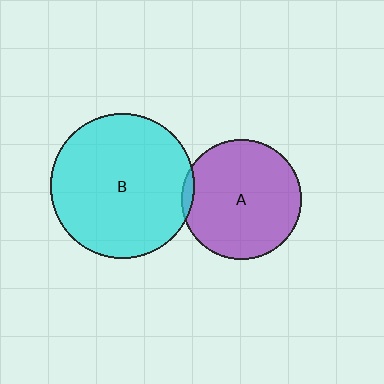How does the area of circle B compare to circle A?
Approximately 1.5 times.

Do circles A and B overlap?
Yes.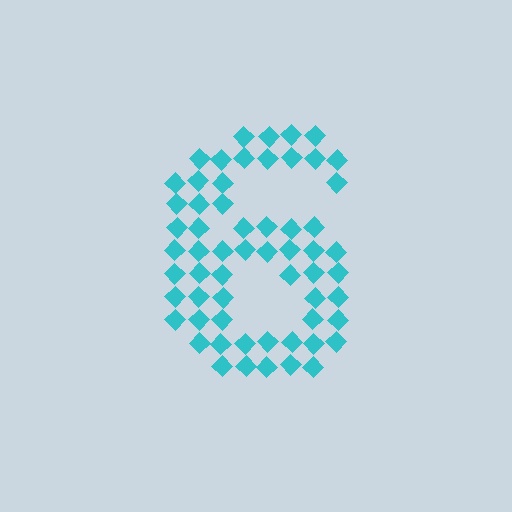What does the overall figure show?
The overall figure shows the digit 6.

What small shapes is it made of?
It is made of small diamonds.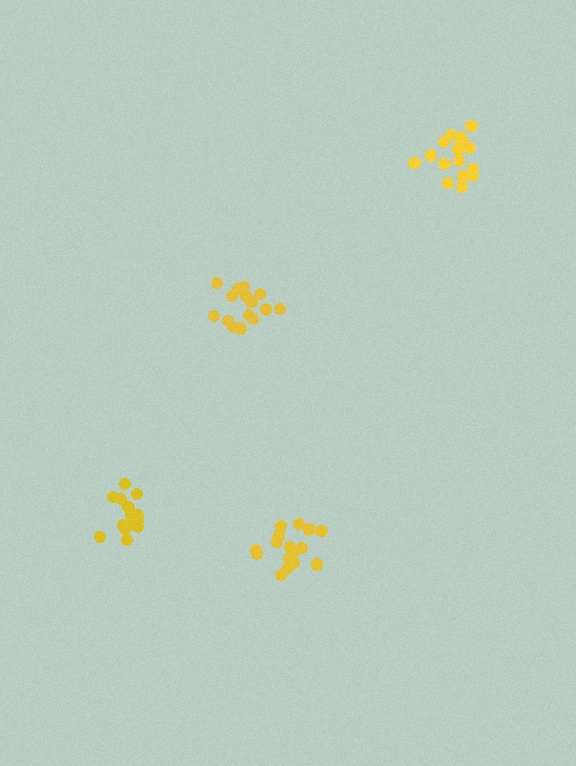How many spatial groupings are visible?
There are 4 spatial groupings.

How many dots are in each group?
Group 1: 16 dots, Group 2: 15 dots, Group 3: 16 dots, Group 4: 18 dots (65 total).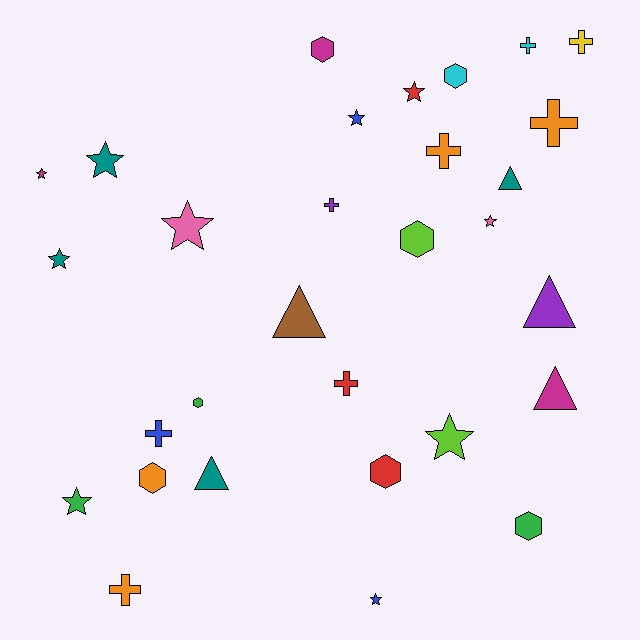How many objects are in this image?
There are 30 objects.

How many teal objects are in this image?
There are 4 teal objects.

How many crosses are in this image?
There are 8 crosses.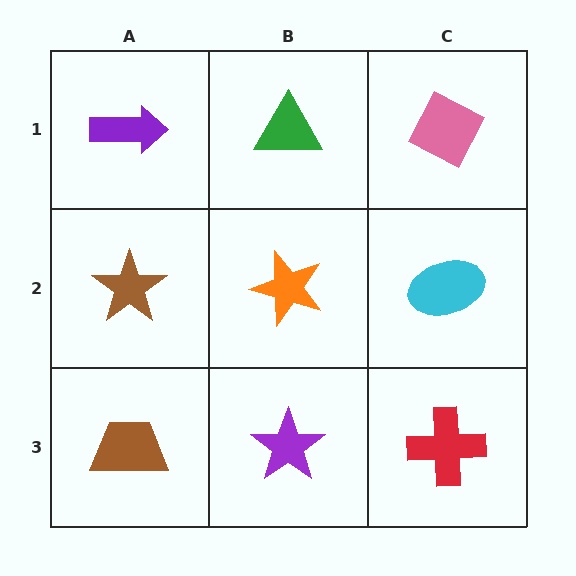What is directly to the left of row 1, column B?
A purple arrow.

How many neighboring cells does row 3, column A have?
2.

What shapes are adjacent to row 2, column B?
A green triangle (row 1, column B), a purple star (row 3, column B), a brown star (row 2, column A), a cyan ellipse (row 2, column C).